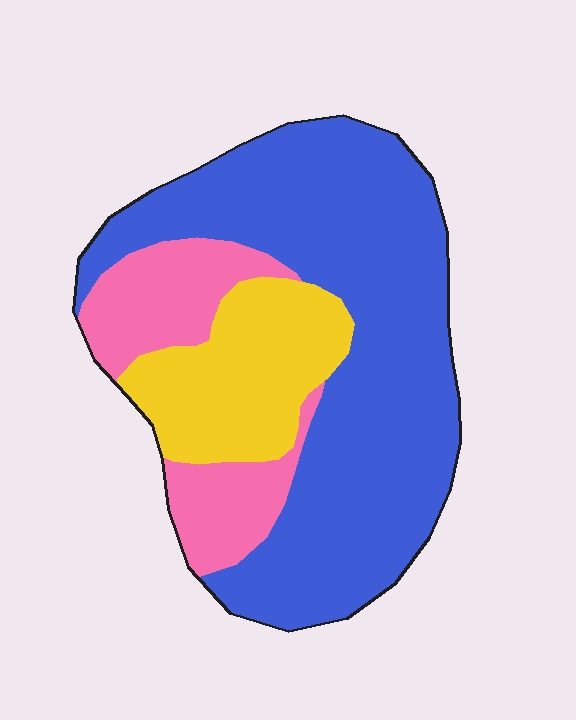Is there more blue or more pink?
Blue.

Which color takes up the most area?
Blue, at roughly 60%.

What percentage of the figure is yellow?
Yellow takes up about one fifth (1/5) of the figure.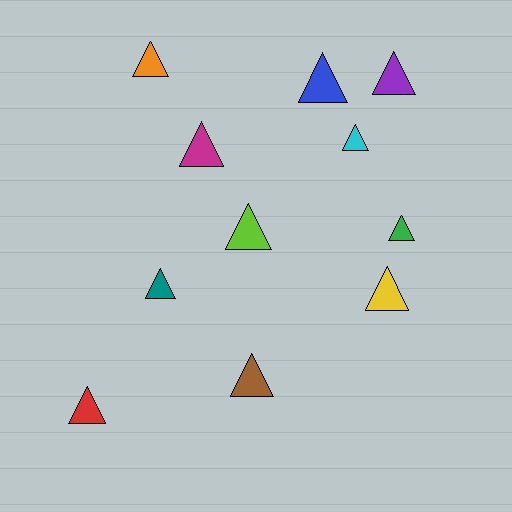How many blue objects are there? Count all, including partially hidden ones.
There is 1 blue object.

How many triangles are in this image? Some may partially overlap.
There are 11 triangles.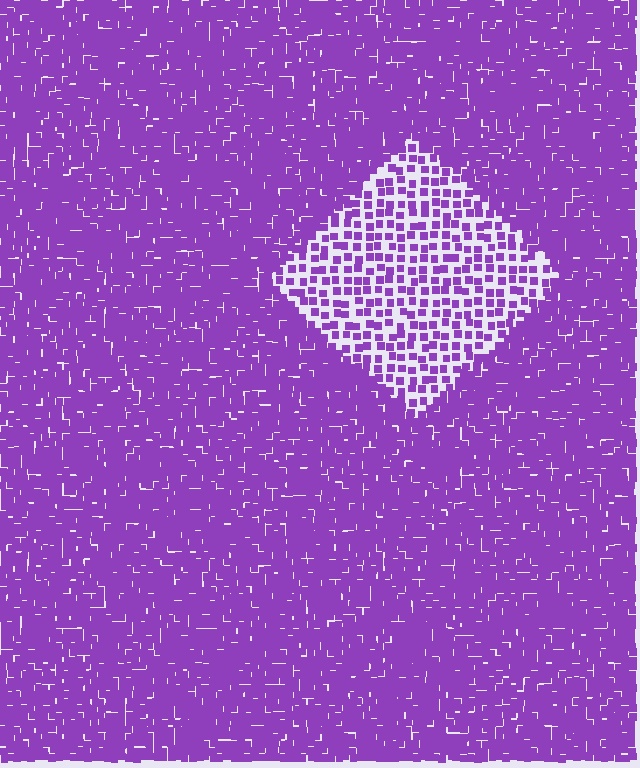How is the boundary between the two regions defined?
The boundary is defined by a change in element density (approximately 2.5x ratio). All elements are the same color, size, and shape.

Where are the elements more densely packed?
The elements are more densely packed outside the diamond boundary.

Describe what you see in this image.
The image contains small purple elements arranged at two different densities. A diamond-shaped region is visible where the elements are less densely packed than the surrounding area.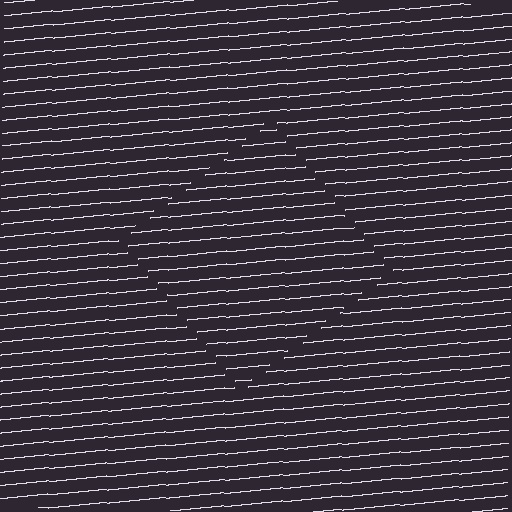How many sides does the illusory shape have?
4 sides — the line-ends trace a square.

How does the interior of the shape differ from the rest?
The interior of the shape contains the same grating, shifted by half a period — the contour is defined by the phase discontinuity where line-ends from the inner and outer gratings abut.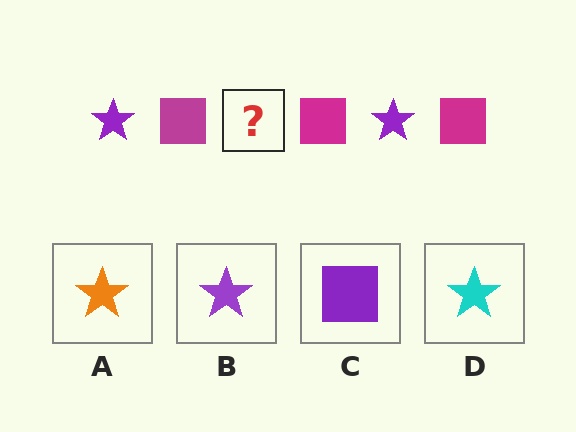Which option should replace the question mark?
Option B.